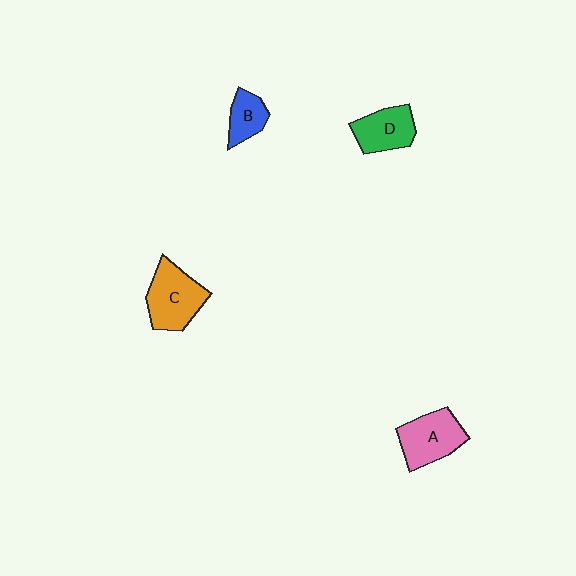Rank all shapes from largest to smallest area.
From largest to smallest: C (orange), A (pink), D (green), B (blue).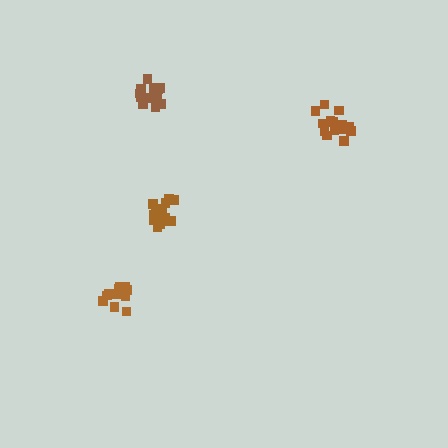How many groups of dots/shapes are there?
There are 4 groups.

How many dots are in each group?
Group 1: 15 dots, Group 2: 15 dots, Group 3: 13 dots, Group 4: 18 dots (61 total).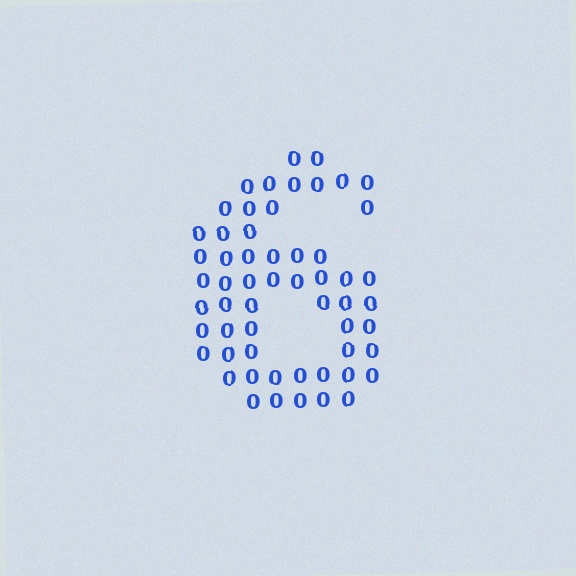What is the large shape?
The large shape is the digit 6.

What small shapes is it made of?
It is made of small digit 0's.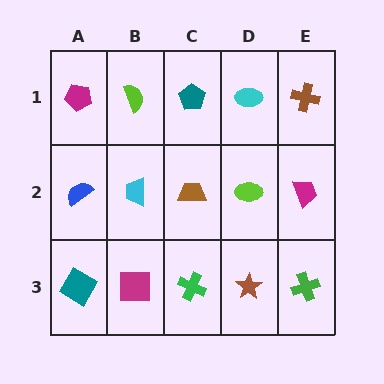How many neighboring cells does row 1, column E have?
2.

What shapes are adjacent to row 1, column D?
A lime ellipse (row 2, column D), a teal pentagon (row 1, column C), a brown cross (row 1, column E).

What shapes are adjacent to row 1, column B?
A cyan trapezoid (row 2, column B), a magenta pentagon (row 1, column A), a teal pentagon (row 1, column C).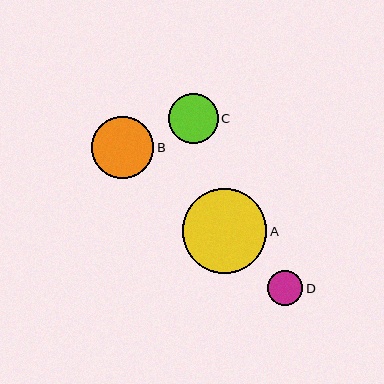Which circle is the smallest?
Circle D is the smallest with a size of approximately 35 pixels.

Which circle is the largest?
Circle A is the largest with a size of approximately 85 pixels.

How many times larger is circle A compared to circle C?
Circle A is approximately 1.7 times the size of circle C.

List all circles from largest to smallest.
From largest to smallest: A, B, C, D.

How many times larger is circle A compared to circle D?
Circle A is approximately 2.4 times the size of circle D.